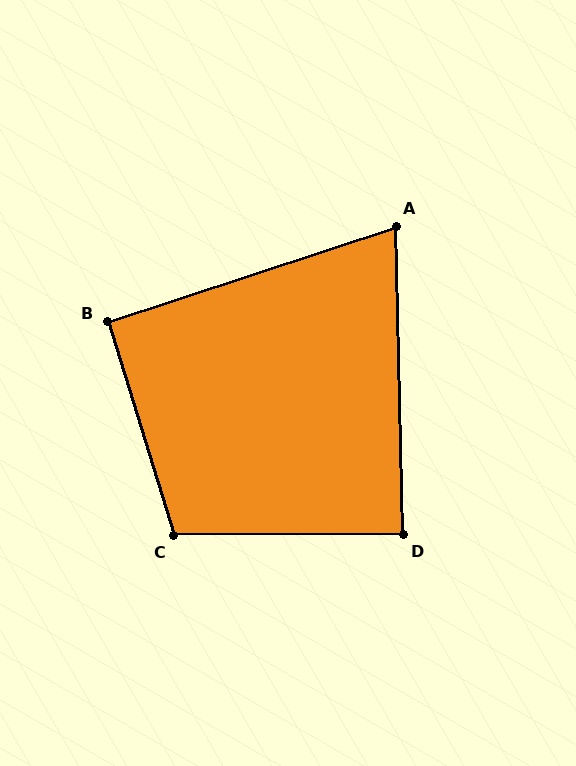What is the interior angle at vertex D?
Approximately 89 degrees (approximately right).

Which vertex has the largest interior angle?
C, at approximately 107 degrees.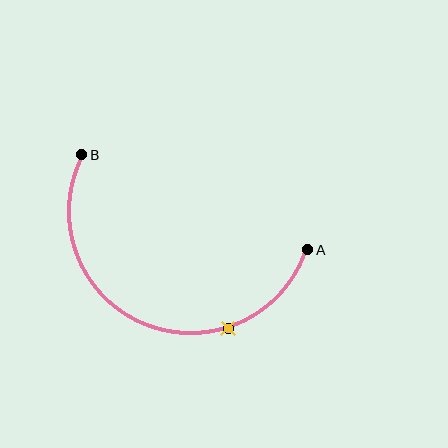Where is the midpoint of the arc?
The arc midpoint is the point on the curve farthest from the straight line joining A and B. It sits below that line.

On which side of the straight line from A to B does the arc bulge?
The arc bulges below the straight line connecting A and B.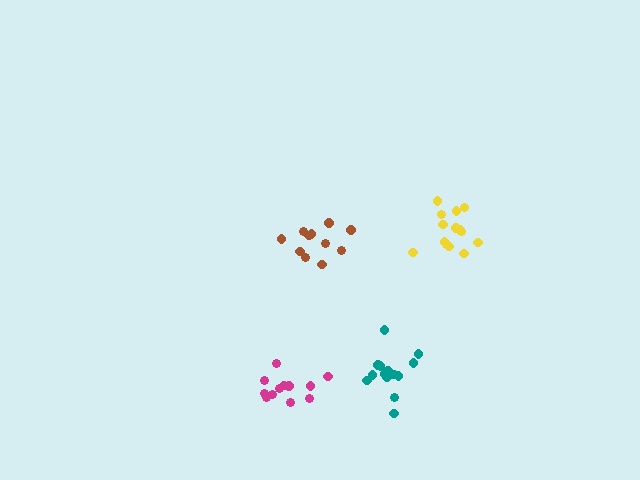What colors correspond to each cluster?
The clusters are colored: yellow, magenta, teal, brown.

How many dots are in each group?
Group 1: 14 dots, Group 2: 12 dots, Group 3: 14 dots, Group 4: 11 dots (51 total).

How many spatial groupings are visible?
There are 4 spatial groupings.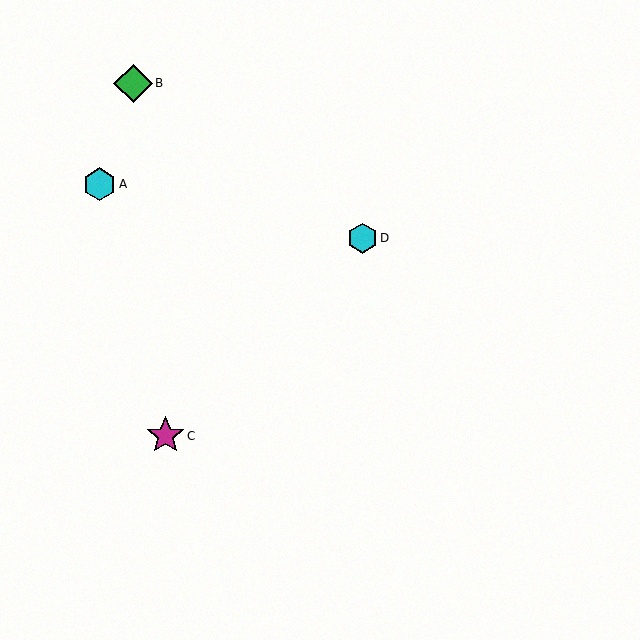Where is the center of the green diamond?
The center of the green diamond is at (133, 83).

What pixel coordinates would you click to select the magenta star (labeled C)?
Click at (166, 436) to select the magenta star C.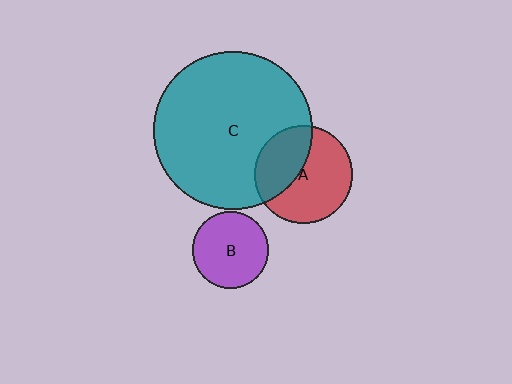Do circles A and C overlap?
Yes.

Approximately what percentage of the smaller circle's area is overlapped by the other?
Approximately 40%.